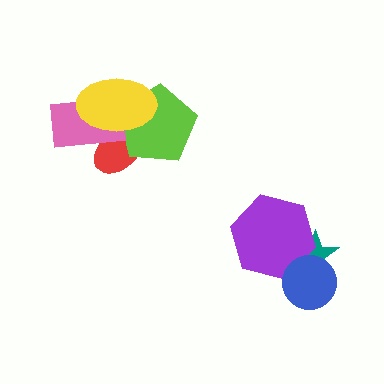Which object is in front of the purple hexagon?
The blue circle is in front of the purple hexagon.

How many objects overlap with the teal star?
2 objects overlap with the teal star.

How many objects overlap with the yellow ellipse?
3 objects overlap with the yellow ellipse.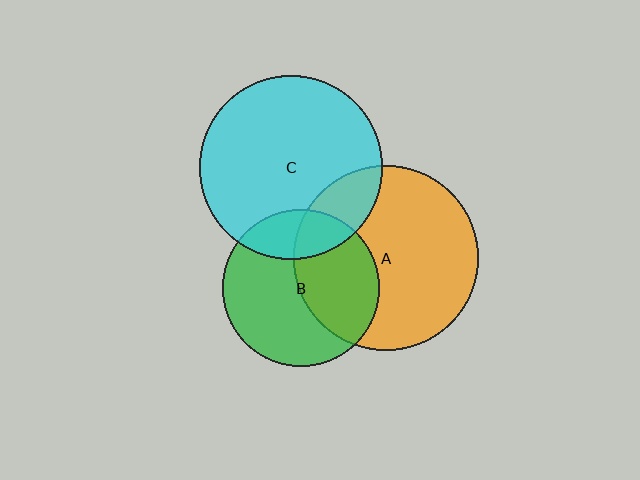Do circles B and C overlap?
Yes.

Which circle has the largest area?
Circle A (orange).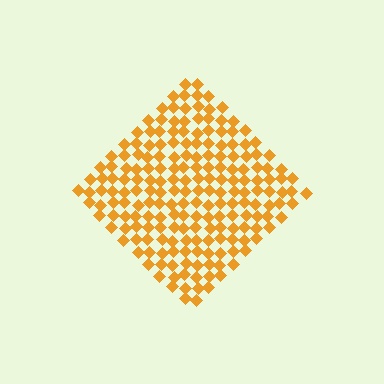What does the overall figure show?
The overall figure shows a diamond.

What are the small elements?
The small elements are diamonds.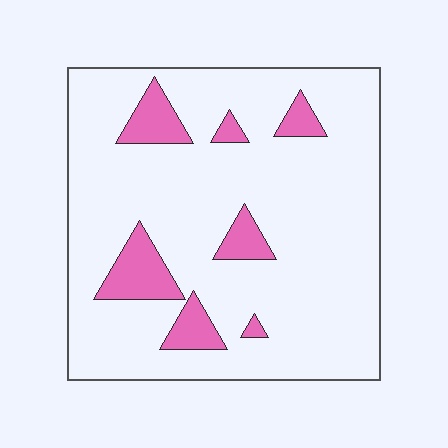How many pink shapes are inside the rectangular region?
7.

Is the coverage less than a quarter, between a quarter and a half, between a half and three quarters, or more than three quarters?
Less than a quarter.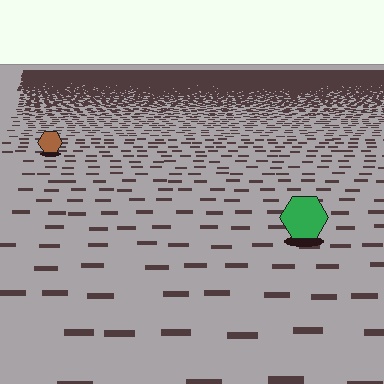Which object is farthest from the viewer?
The brown hexagon is farthest from the viewer. It appears smaller and the ground texture around it is denser.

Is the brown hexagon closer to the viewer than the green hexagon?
No. The green hexagon is closer — you can tell from the texture gradient: the ground texture is coarser near it.